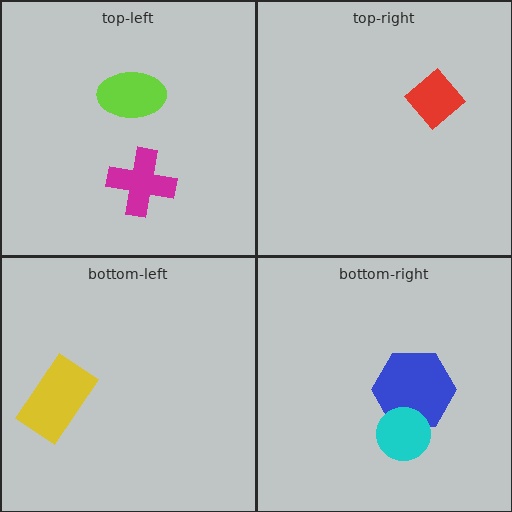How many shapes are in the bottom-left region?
1.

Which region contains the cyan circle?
The bottom-right region.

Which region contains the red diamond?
The top-right region.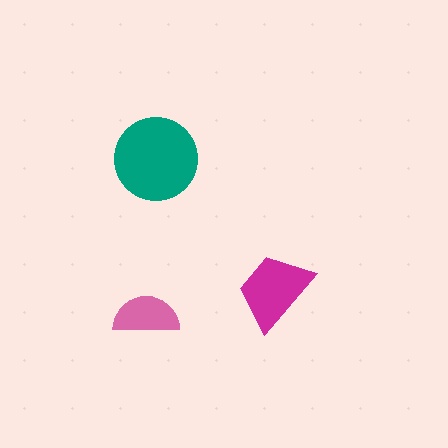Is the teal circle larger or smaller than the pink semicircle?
Larger.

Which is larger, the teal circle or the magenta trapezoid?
The teal circle.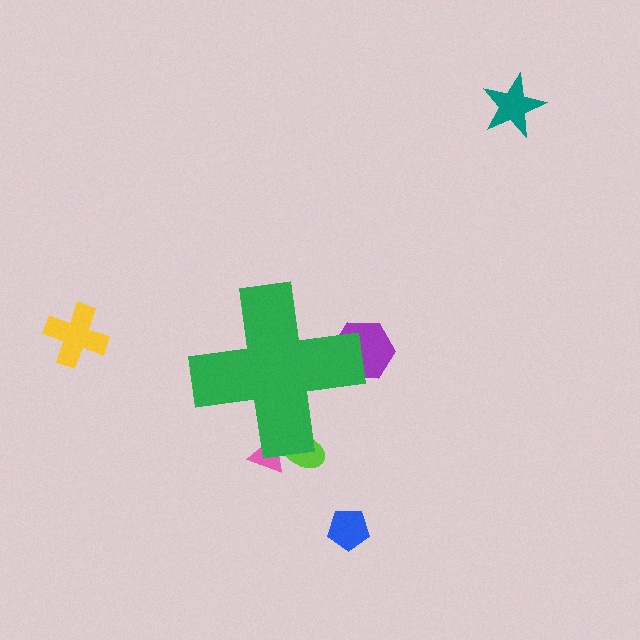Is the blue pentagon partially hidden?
No, the blue pentagon is fully visible.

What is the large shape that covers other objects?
A green cross.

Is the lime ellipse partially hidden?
Yes, the lime ellipse is partially hidden behind the green cross.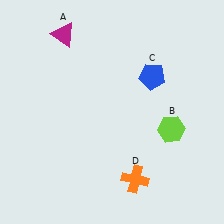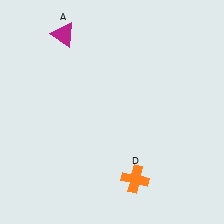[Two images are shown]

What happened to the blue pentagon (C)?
The blue pentagon (C) was removed in Image 2. It was in the top-right area of Image 1.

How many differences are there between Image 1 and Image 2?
There are 2 differences between the two images.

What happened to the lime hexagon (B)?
The lime hexagon (B) was removed in Image 2. It was in the bottom-right area of Image 1.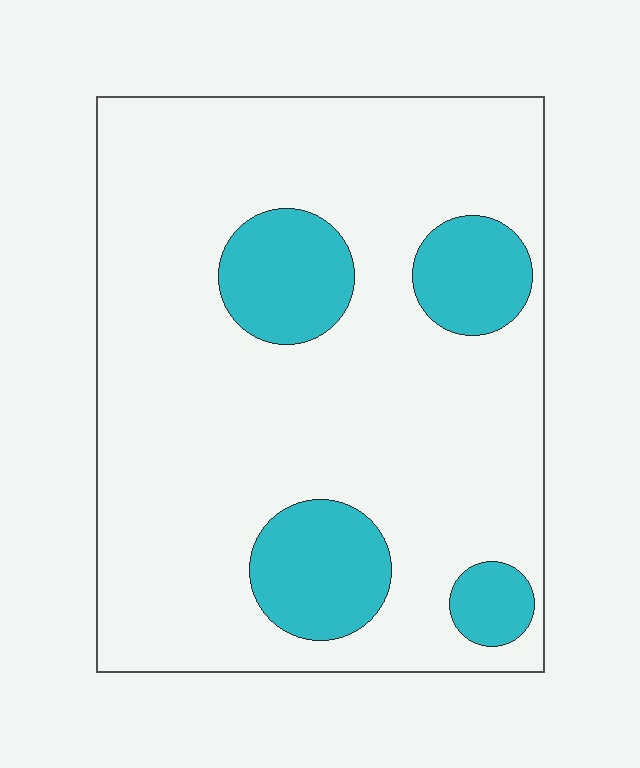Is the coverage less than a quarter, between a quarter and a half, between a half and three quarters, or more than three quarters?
Less than a quarter.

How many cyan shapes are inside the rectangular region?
4.